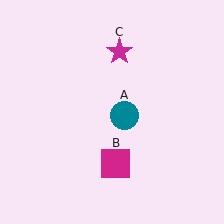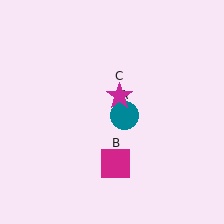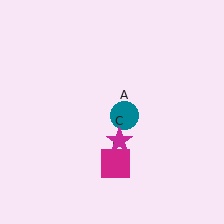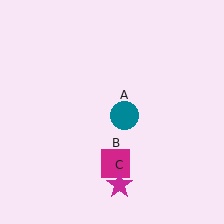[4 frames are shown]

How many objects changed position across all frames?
1 object changed position: magenta star (object C).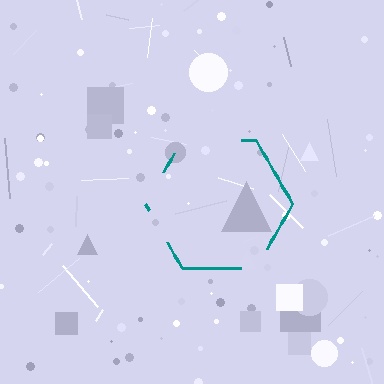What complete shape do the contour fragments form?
The contour fragments form a hexagon.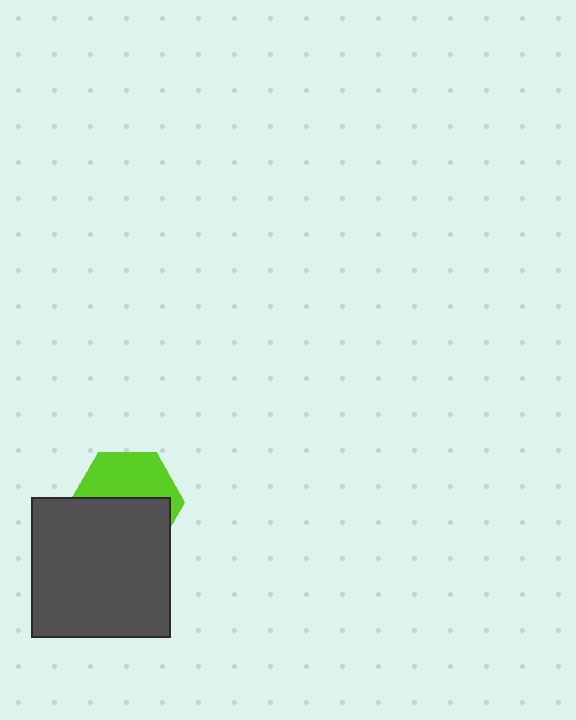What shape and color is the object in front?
The object in front is a dark gray square.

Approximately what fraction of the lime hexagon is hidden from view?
Roughly 53% of the lime hexagon is hidden behind the dark gray square.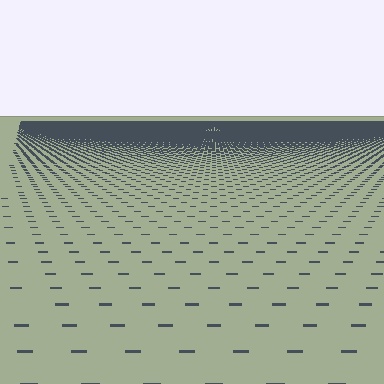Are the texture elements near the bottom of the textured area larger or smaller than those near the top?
Larger. Near the bottom, elements are closer to the viewer and appear at a bigger on-screen size.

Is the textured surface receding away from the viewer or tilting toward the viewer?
The surface is receding away from the viewer. Texture elements get smaller and denser toward the top.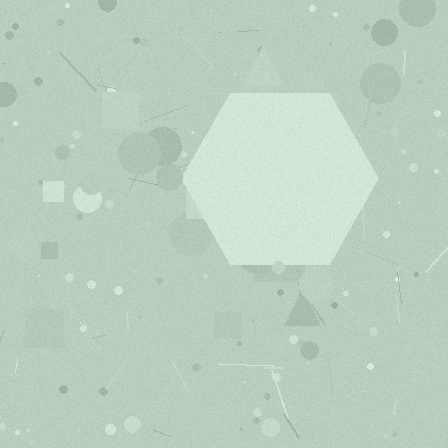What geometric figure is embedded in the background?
A hexagon is embedded in the background.